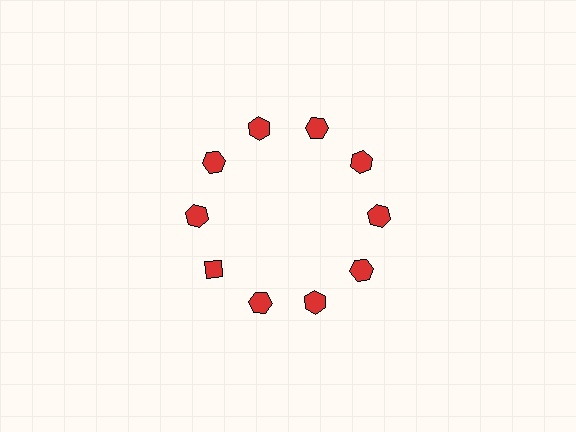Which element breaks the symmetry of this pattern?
The red diamond at roughly the 8 o'clock position breaks the symmetry. All other shapes are red hexagons.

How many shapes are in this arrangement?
There are 10 shapes arranged in a ring pattern.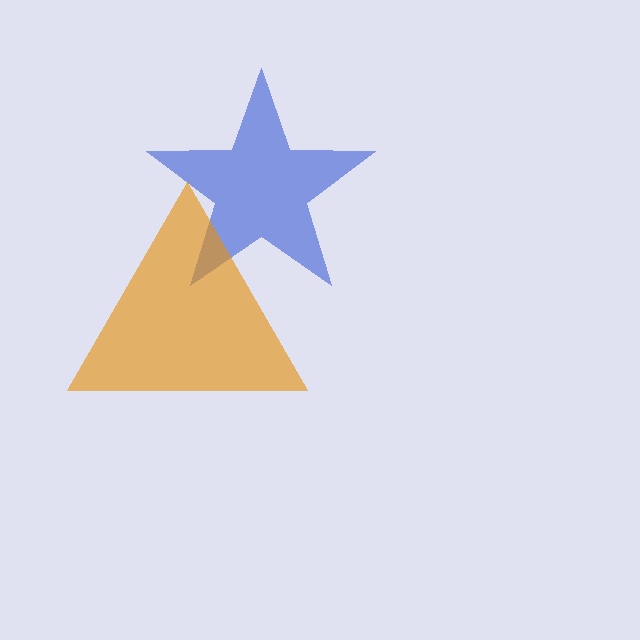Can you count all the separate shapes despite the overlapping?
Yes, there are 2 separate shapes.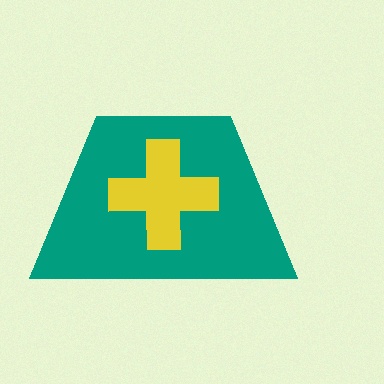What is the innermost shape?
The yellow cross.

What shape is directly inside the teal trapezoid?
The yellow cross.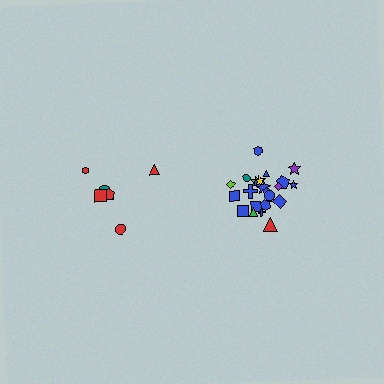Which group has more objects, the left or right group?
The right group.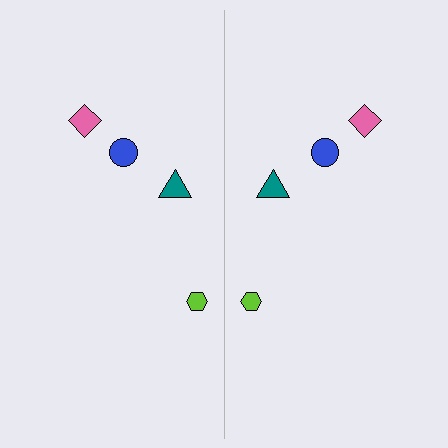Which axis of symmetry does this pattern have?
The pattern has a vertical axis of symmetry running through the center of the image.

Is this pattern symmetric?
Yes, this pattern has bilateral (reflection) symmetry.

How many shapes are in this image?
There are 8 shapes in this image.